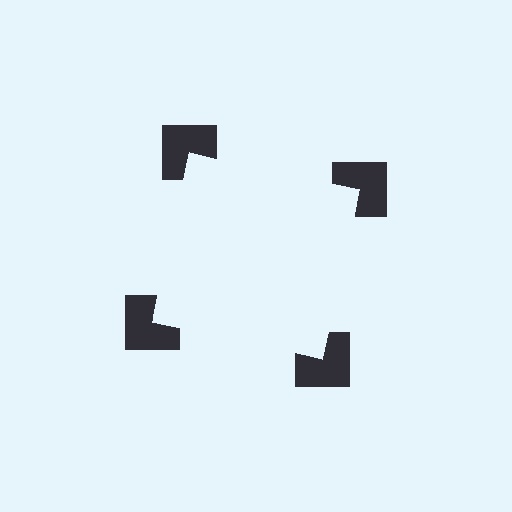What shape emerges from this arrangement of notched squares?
An illusory square — its edges are inferred from the aligned wedge cuts in the notched squares, not physically drawn.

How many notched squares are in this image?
There are 4 — one at each vertex of the illusory square.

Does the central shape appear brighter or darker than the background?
It typically appears slightly brighter than the background, even though no actual brightness change is drawn.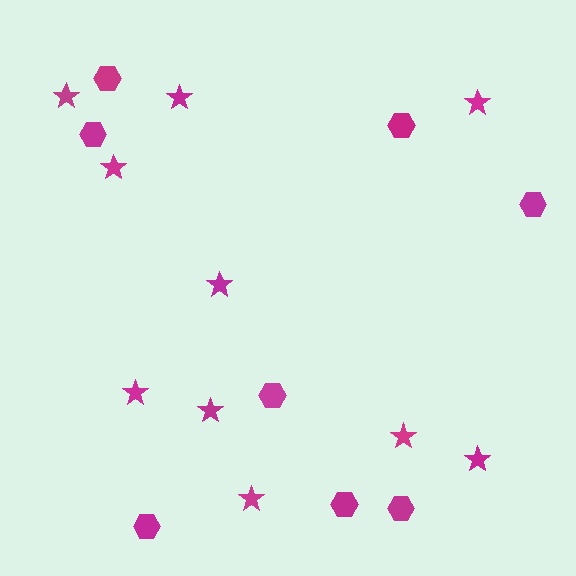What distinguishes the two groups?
There are 2 groups: one group of stars (10) and one group of hexagons (8).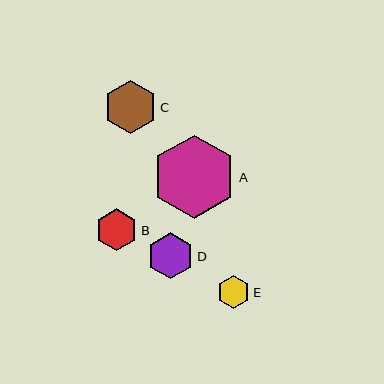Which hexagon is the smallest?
Hexagon E is the smallest with a size of approximately 33 pixels.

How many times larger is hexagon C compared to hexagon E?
Hexagon C is approximately 1.6 times the size of hexagon E.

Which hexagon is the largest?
Hexagon A is the largest with a size of approximately 84 pixels.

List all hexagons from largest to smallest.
From largest to smallest: A, C, D, B, E.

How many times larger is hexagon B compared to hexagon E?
Hexagon B is approximately 1.3 times the size of hexagon E.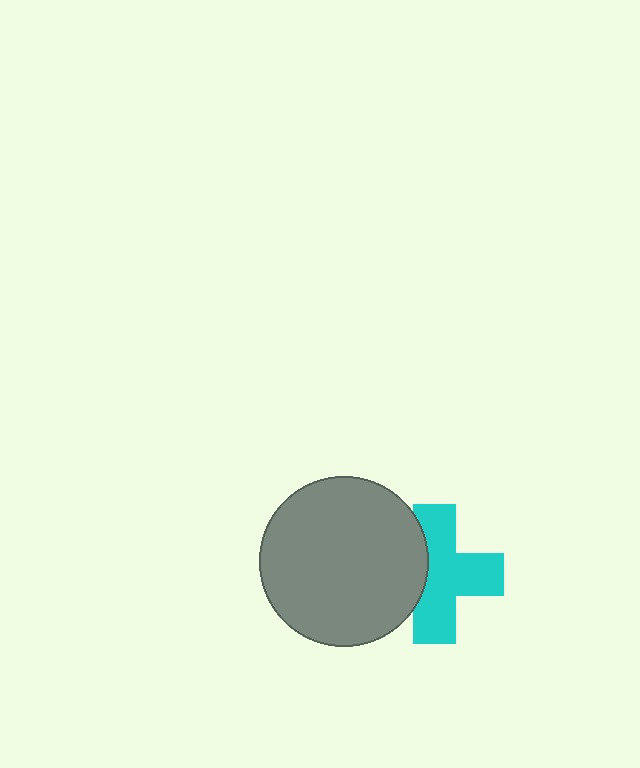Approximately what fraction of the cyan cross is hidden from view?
Roughly 31% of the cyan cross is hidden behind the gray circle.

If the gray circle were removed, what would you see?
You would see the complete cyan cross.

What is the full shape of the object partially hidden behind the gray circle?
The partially hidden object is a cyan cross.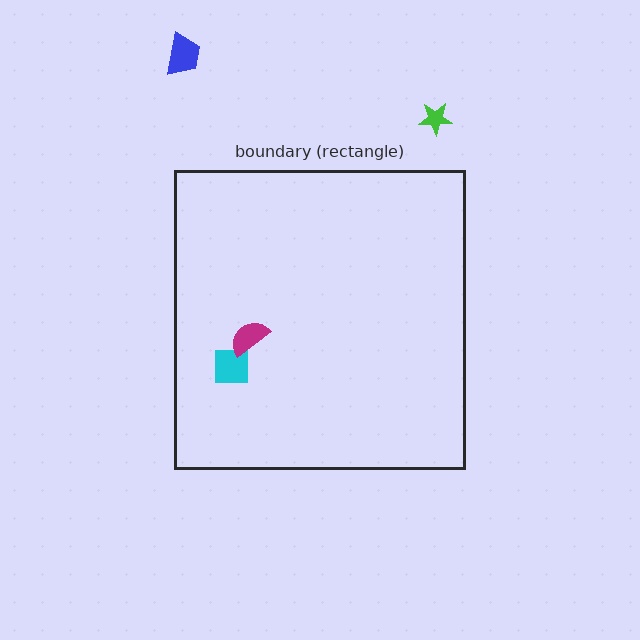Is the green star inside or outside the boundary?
Outside.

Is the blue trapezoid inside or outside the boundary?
Outside.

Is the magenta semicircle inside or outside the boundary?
Inside.